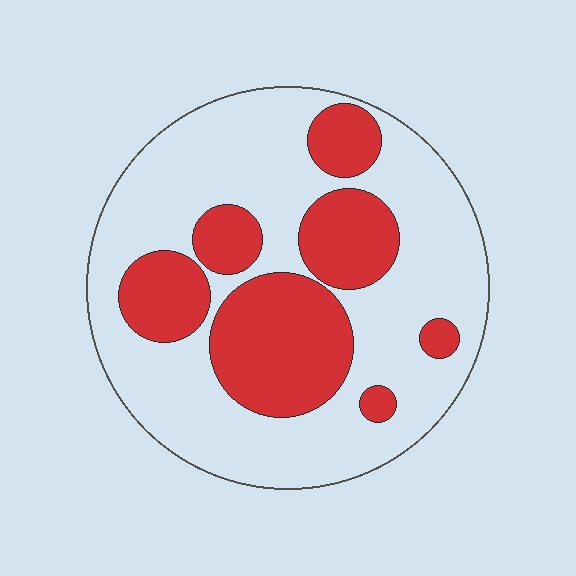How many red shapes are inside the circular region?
7.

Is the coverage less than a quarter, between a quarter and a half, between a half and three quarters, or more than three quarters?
Between a quarter and a half.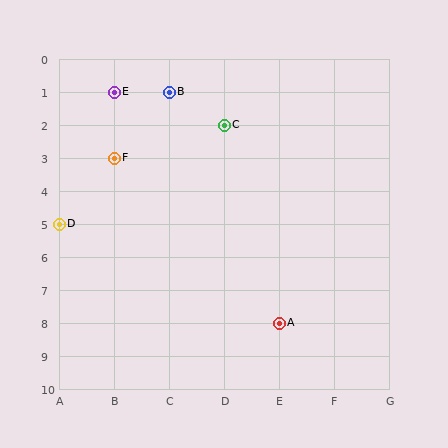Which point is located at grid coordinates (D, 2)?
Point C is at (D, 2).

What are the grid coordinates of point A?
Point A is at grid coordinates (E, 8).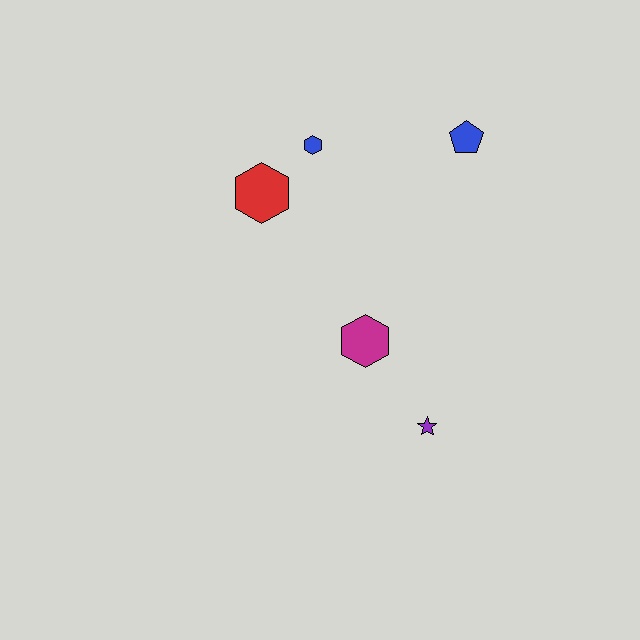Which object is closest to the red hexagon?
The blue hexagon is closest to the red hexagon.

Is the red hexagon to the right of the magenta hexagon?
No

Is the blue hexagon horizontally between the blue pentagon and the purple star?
No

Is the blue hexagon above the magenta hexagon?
Yes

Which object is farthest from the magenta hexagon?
The blue pentagon is farthest from the magenta hexagon.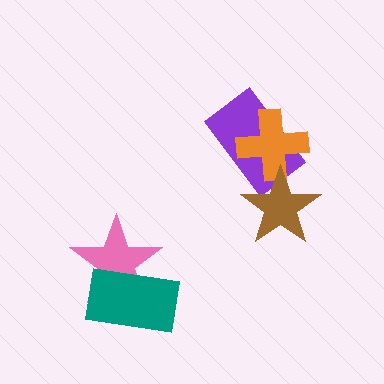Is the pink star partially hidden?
Yes, it is partially covered by another shape.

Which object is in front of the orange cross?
The brown star is in front of the orange cross.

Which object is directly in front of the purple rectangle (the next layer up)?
The orange cross is directly in front of the purple rectangle.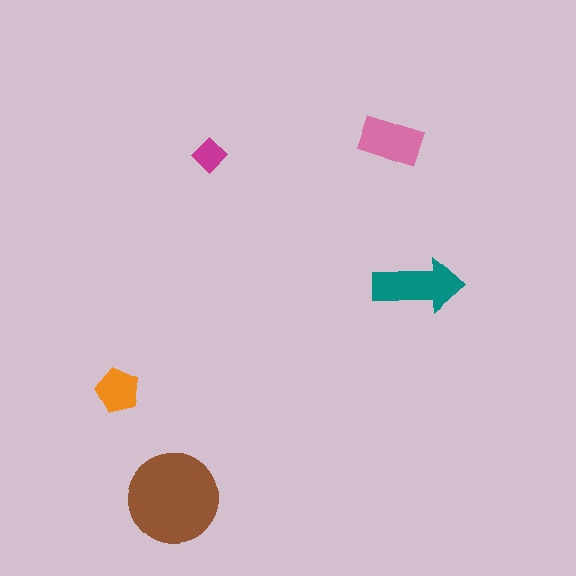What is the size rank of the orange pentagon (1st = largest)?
4th.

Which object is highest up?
The pink rectangle is topmost.